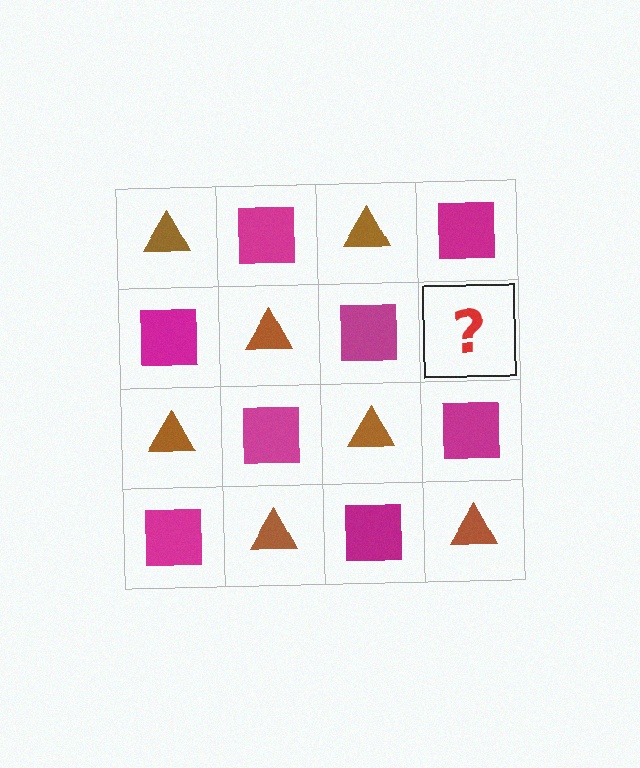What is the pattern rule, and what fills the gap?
The rule is that it alternates brown triangle and magenta square in a checkerboard pattern. The gap should be filled with a brown triangle.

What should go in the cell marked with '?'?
The missing cell should contain a brown triangle.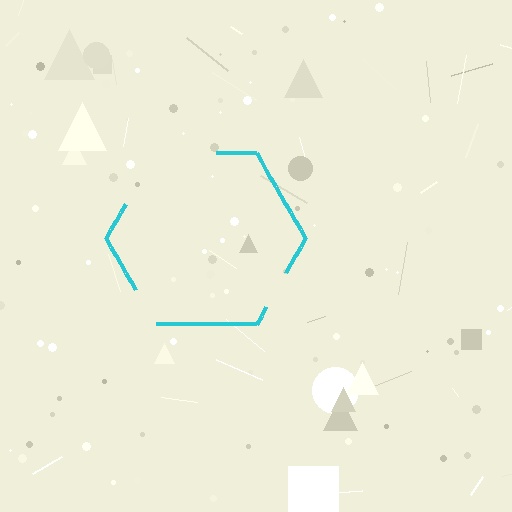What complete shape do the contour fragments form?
The contour fragments form a hexagon.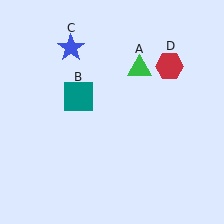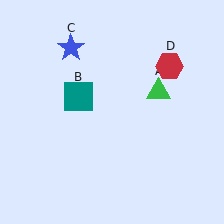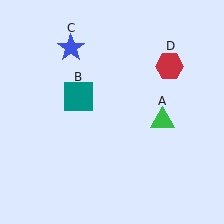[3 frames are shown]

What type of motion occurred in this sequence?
The green triangle (object A) rotated clockwise around the center of the scene.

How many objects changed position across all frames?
1 object changed position: green triangle (object A).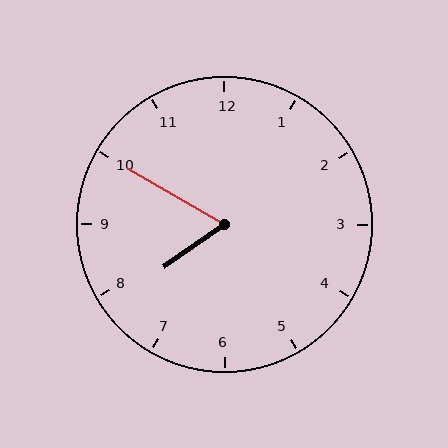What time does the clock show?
7:50.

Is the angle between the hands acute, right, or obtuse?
It is acute.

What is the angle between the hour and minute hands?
Approximately 65 degrees.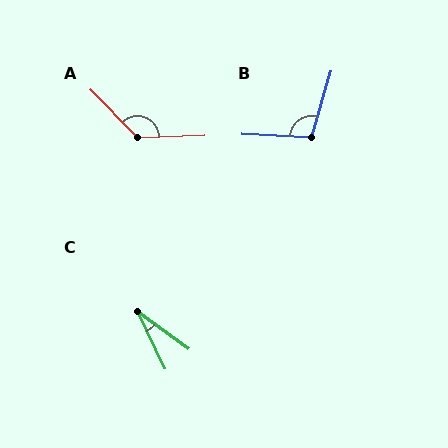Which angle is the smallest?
C, at approximately 28 degrees.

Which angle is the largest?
A, at approximately 132 degrees.